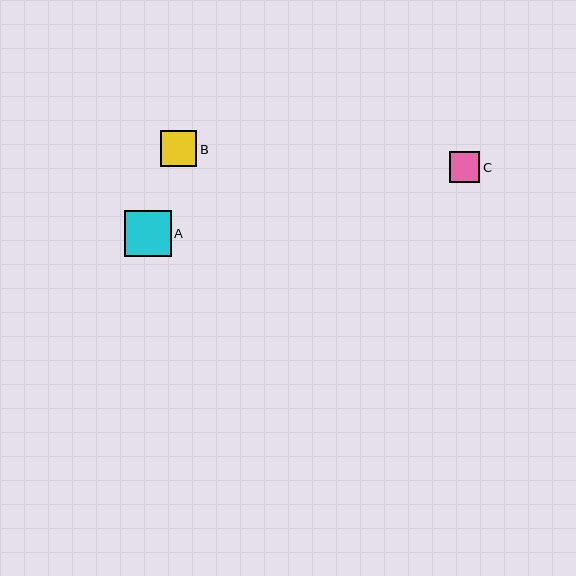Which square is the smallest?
Square C is the smallest with a size of approximately 31 pixels.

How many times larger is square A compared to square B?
Square A is approximately 1.3 times the size of square B.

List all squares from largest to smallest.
From largest to smallest: A, B, C.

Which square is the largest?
Square A is the largest with a size of approximately 47 pixels.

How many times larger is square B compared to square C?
Square B is approximately 1.2 times the size of square C.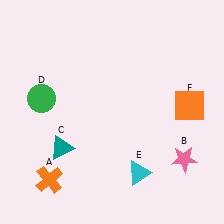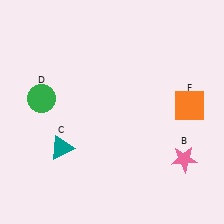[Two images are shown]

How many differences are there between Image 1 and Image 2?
There are 2 differences between the two images.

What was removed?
The orange cross (A), the cyan triangle (E) were removed in Image 2.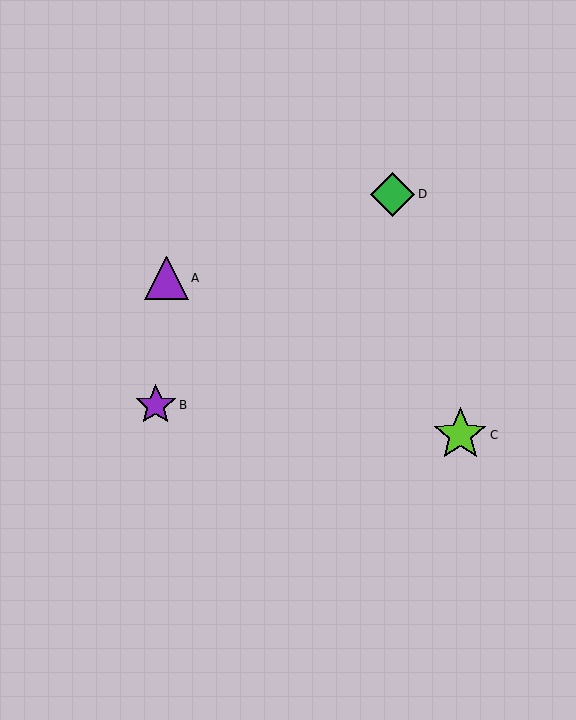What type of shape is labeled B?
Shape B is a purple star.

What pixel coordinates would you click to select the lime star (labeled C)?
Click at (460, 435) to select the lime star C.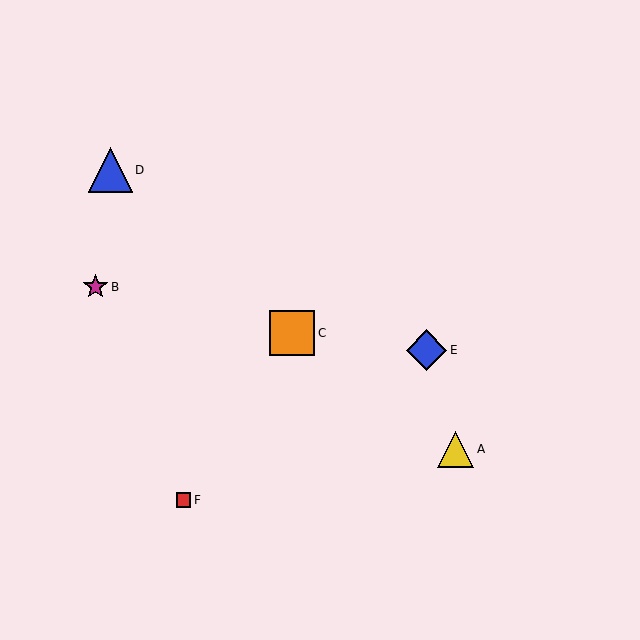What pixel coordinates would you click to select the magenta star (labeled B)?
Click at (95, 287) to select the magenta star B.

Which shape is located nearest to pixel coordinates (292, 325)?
The orange square (labeled C) at (292, 333) is nearest to that location.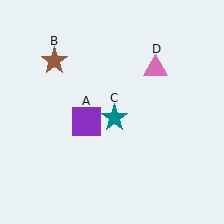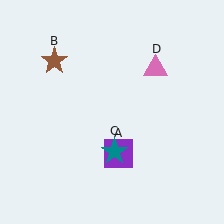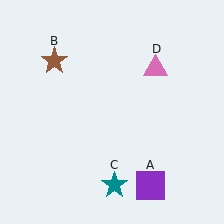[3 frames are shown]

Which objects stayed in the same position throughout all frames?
Brown star (object B) and pink triangle (object D) remained stationary.